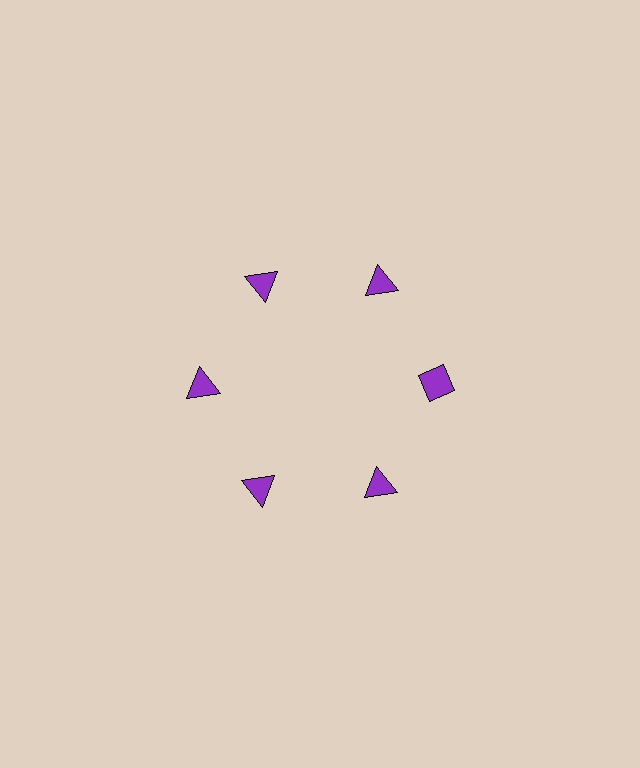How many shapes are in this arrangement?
There are 6 shapes arranged in a ring pattern.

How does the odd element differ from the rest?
It has a different shape: diamond instead of triangle.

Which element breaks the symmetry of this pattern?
The purple diamond at roughly the 3 o'clock position breaks the symmetry. All other shapes are purple triangles.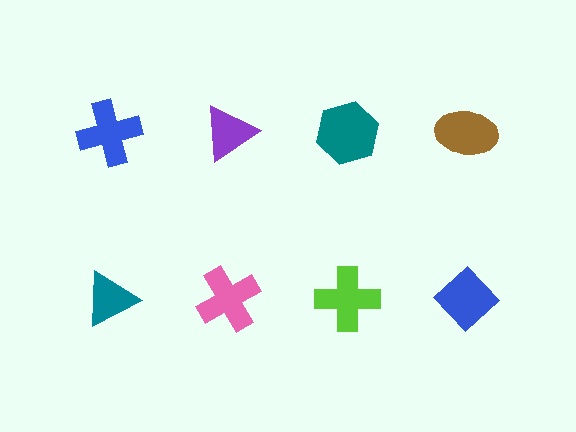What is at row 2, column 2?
A pink cross.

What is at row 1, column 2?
A purple triangle.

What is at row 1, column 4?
A brown ellipse.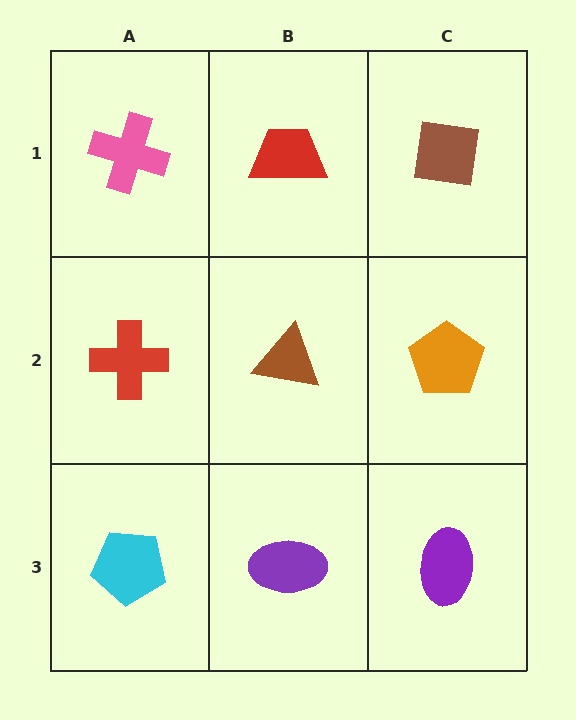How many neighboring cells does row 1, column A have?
2.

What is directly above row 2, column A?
A pink cross.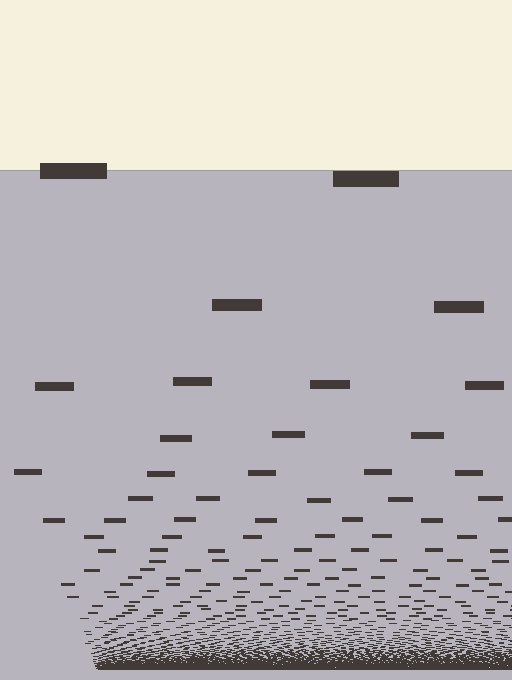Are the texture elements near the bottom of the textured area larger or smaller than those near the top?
Smaller. The gradient is inverted — elements near the bottom are smaller and denser.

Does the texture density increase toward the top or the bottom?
Density increases toward the bottom.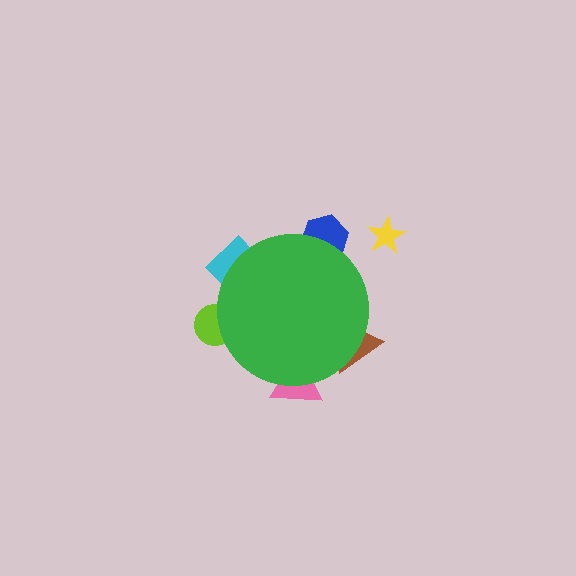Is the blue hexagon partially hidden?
Yes, the blue hexagon is partially hidden behind the green circle.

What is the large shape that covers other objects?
A green circle.